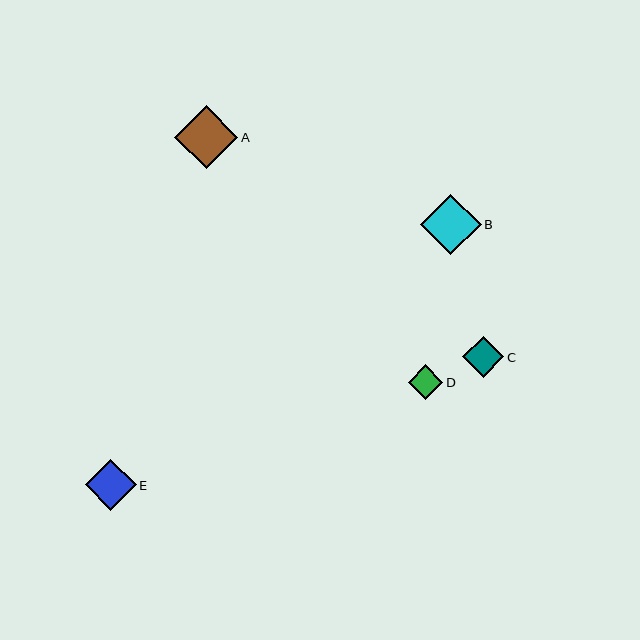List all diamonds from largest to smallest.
From largest to smallest: A, B, E, C, D.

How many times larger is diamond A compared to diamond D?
Diamond A is approximately 1.8 times the size of diamond D.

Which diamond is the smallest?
Diamond D is the smallest with a size of approximately 35 pixels.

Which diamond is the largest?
Diamond A is the largest with a size of approximately 63 pixels.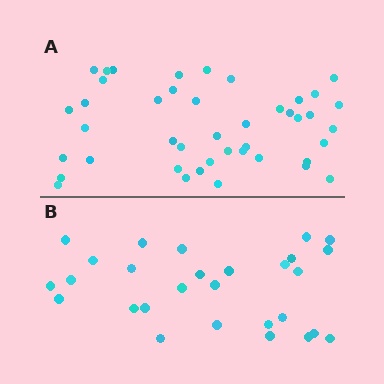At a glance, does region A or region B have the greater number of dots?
Region A (the top region) has more dots.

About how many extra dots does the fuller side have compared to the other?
Region A has approximately 15 more dots than region B.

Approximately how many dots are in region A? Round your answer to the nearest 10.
About 40 dots. (The exact count is 43, which rounds to 40.)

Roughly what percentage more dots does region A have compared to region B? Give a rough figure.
About 55% more.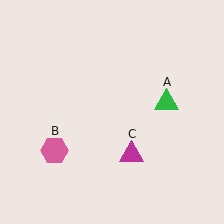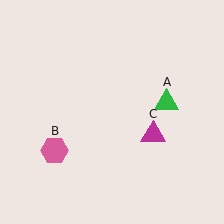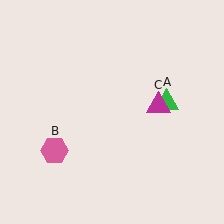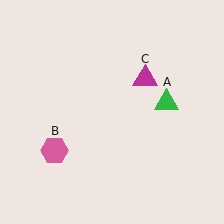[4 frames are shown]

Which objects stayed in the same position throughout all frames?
Green triangle (object A) and pink hexagon (object B) remained stationary.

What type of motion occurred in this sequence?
The magenta triangle (object C) rotated counterclockwise around the center of the scene.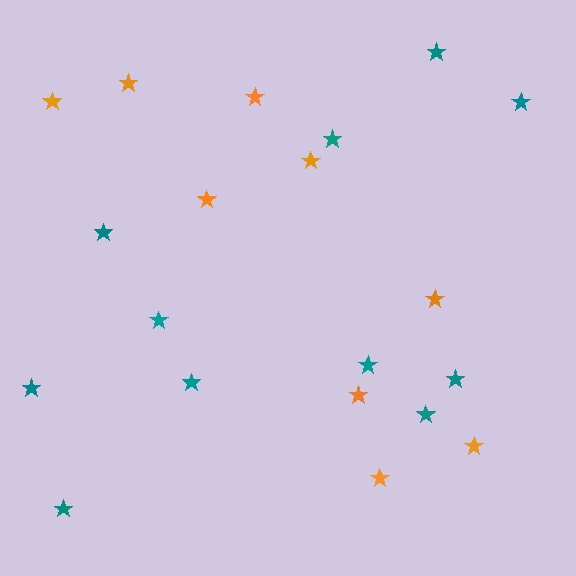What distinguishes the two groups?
There are 2 groups: one group of teal stars (11) and one group of orange stars (9).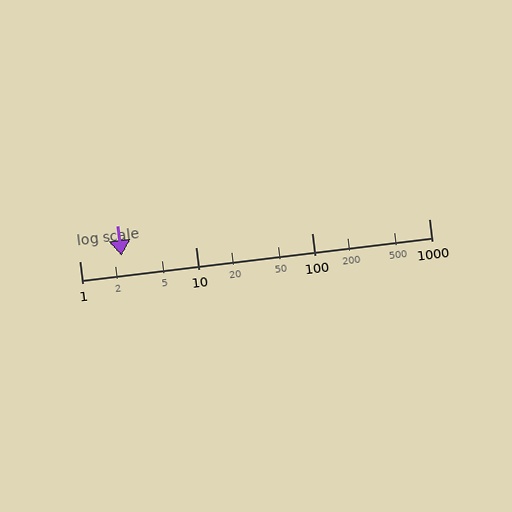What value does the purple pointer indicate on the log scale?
The pointer indicates approximately 2.3.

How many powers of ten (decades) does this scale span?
The scale spans 3 decades, from 1 to 1000.